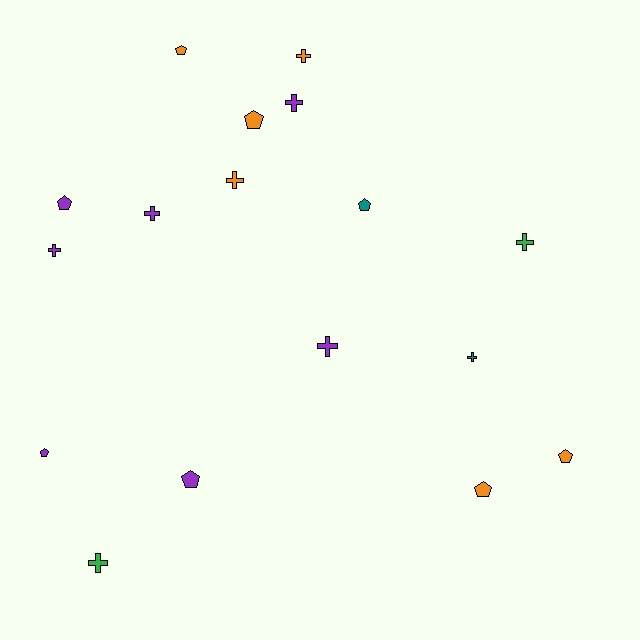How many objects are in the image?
There are 17 objects.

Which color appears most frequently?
Purple, with 7 objects.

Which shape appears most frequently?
Cross, with 9 objects.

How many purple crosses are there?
There are 4 purple crosses.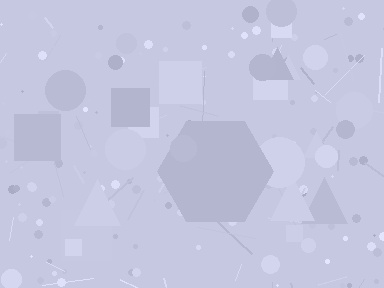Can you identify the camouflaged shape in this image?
The camouflaged shape is a hexagon.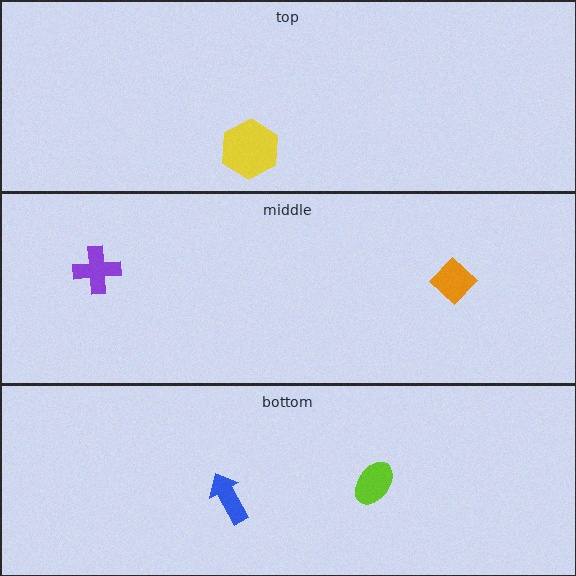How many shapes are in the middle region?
2.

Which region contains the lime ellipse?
The bottom region.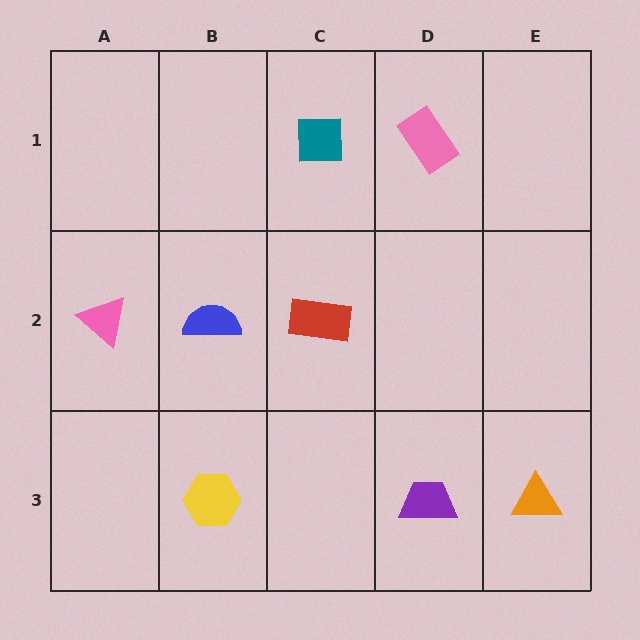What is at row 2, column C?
A red rectangle.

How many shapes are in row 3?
3 shapes.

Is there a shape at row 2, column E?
No, that cell is empty.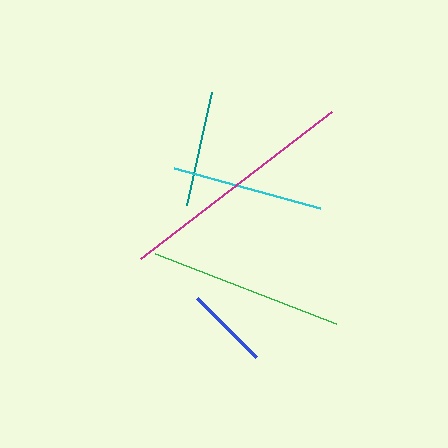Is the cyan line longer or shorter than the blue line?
The cyan line is longer than the blue line.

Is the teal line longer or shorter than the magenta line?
The magenta line is longer than the teal line.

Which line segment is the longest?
The magenta line is the longest at approximately 241 pixels.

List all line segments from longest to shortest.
From longest to shortest: magenta, green, cyan, teal, blue.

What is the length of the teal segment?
The teal segment is approximately 116 pixels long.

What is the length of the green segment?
The green segment is approximately 194 pixels long.